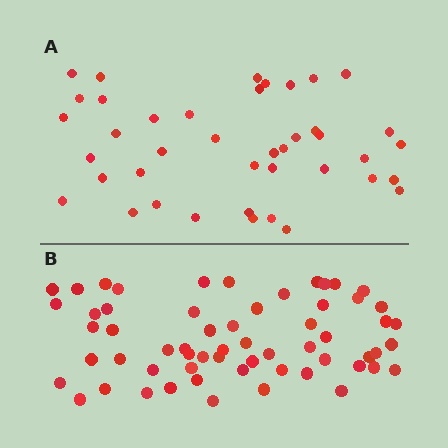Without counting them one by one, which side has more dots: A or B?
Region B (the bottom region) has more dots.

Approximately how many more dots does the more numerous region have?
Region B has approximately 20 more dots than region A.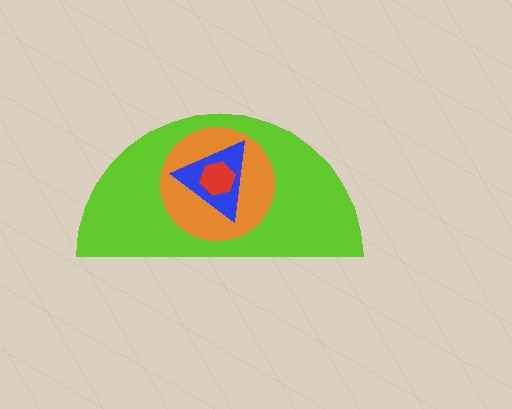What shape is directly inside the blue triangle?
The red hexagon.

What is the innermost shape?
The red hexagon.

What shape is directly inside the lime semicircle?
The orange circle.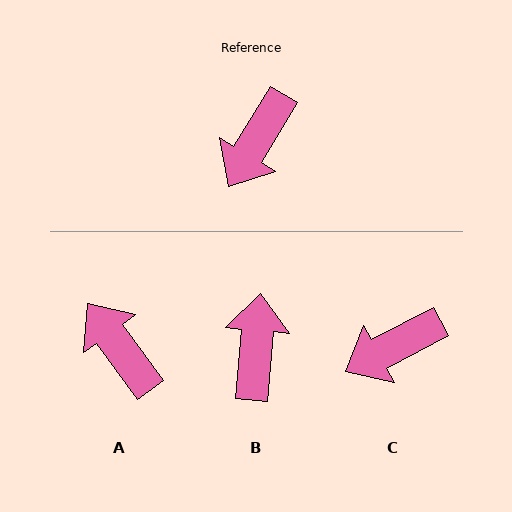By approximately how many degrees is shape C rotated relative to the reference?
Approximately 31 degrees clockwise.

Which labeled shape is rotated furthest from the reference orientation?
B, about 154 degrees away.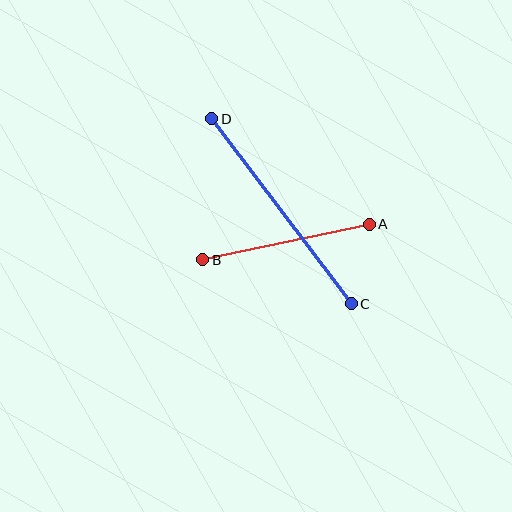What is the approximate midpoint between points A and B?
The midpoint is at approximately (286, 242) pixels.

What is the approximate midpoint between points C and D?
The midpoint is at approximately (281, 211) pixels.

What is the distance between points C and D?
The distance is approximately 231 pixels.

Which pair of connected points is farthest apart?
Points C and D are farthest apart.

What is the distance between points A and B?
The distance is approximately 170 pixels.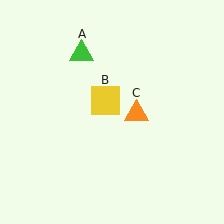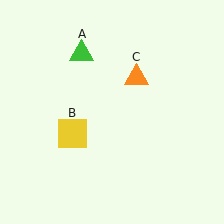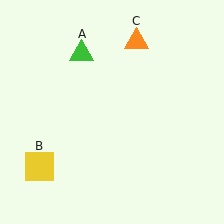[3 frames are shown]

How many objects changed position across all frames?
2 objects changed position: yellow square (object B), orange triangle (object C).